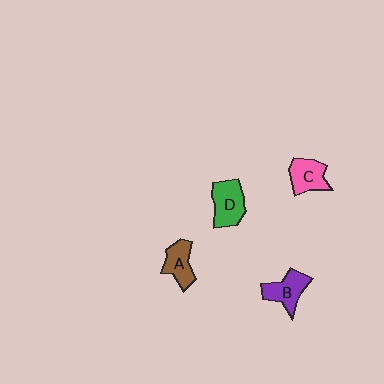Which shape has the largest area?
Shape D (green).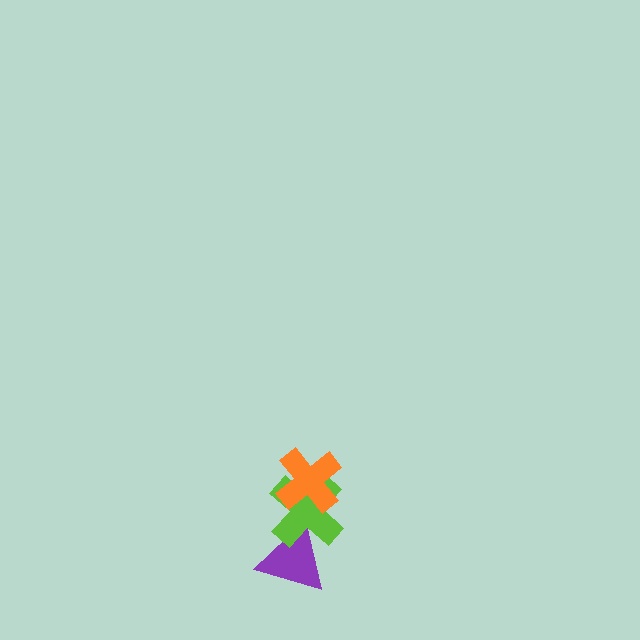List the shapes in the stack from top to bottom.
From top to bottom: the orange cross, the lime cross, the purple triangle.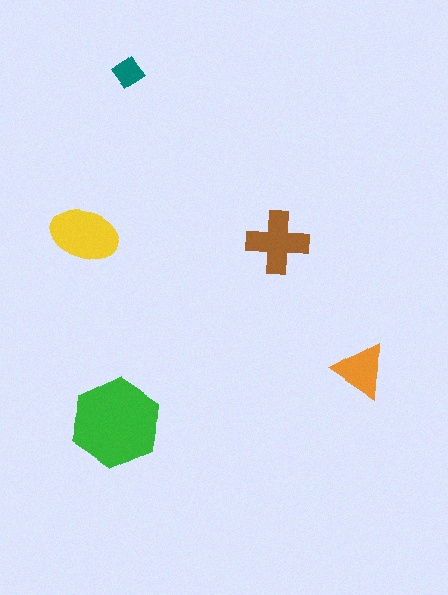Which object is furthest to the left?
The yellow ellipse is leftmost.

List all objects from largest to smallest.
The green hexagon, the yellow ellipse, the brown cross, the orange triangle, the teal diamond.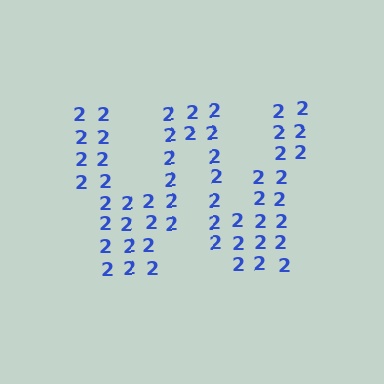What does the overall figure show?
The overall figure shows the letter W.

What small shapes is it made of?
It is made of small digit 2's.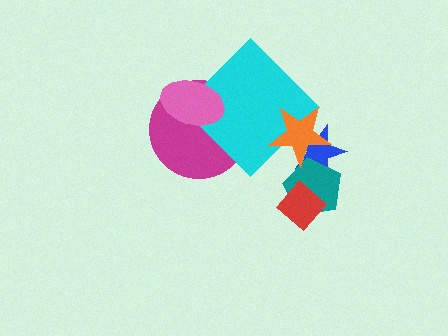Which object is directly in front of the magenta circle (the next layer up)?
The cyan diamond is directly in front of the magenta circle.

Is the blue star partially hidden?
Yes, it is partially covered by another shape.